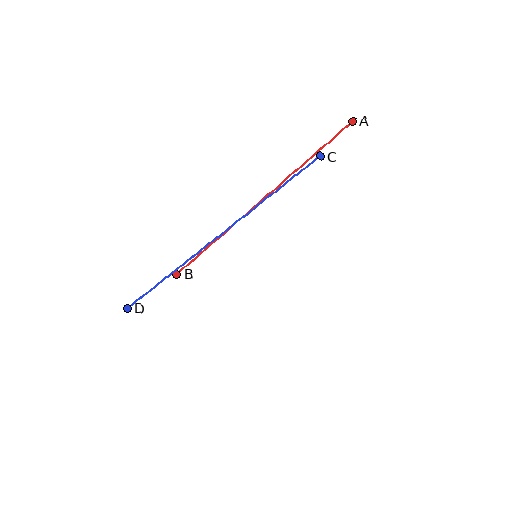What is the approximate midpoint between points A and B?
The midpoint is at approximately (265, 198) pixels.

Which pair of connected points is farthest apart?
Points C and D are farthest apart.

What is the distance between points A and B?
The distance is approximately 233 pixels.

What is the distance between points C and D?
The distance is approximately 246 pixels.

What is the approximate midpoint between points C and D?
The midpoint is at approximately (224, 232) pixels.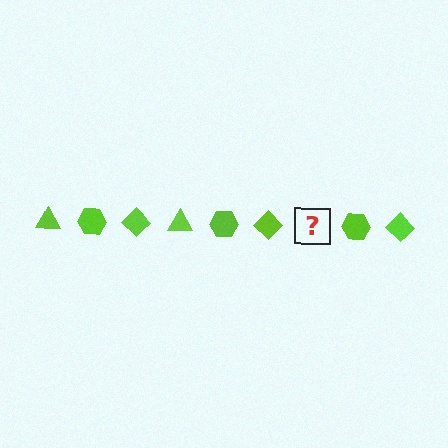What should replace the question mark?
The question mark should be replaced with a lime triangle.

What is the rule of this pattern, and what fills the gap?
The rule is that the pattern cycles through triangle, hexagon, diamond shapes in lime. The gap should be filled with a lime triangle.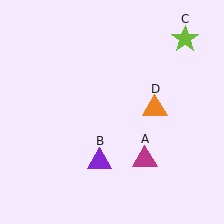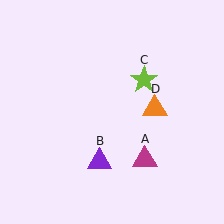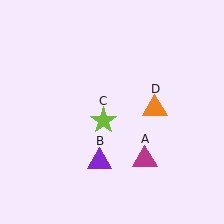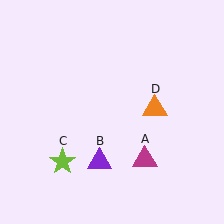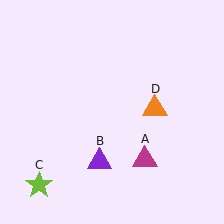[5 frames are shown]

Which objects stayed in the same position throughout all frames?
Magenta triangle (object A) and purple triangle (object B) and orange triangle (object D) remained stationary.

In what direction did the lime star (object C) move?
The lime star (object C) moved down and to the left.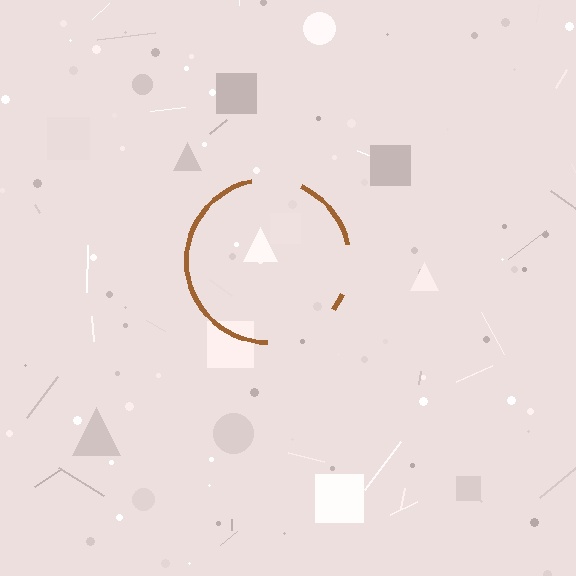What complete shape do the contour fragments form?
The contour fragments form a circle.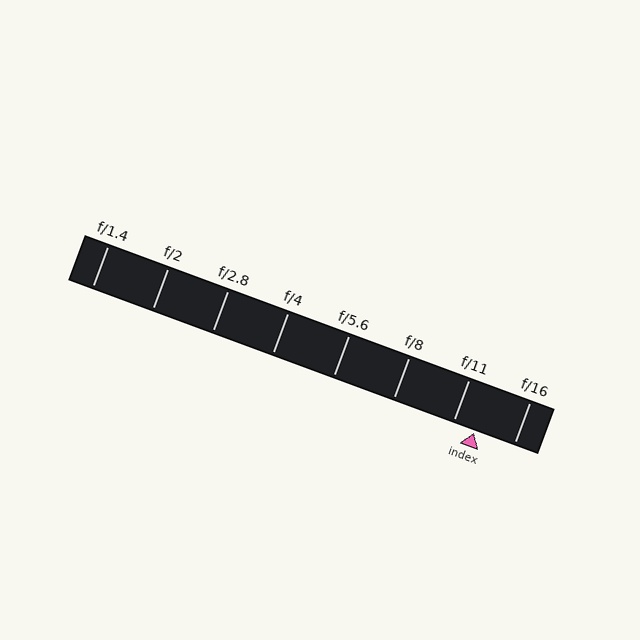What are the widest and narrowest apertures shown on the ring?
The widest aperture shown is f/1.4 and the narrowest is f/16.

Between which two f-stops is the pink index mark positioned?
The index mark is between f/11 and f/16.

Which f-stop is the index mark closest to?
The index mark is closest to f/11.